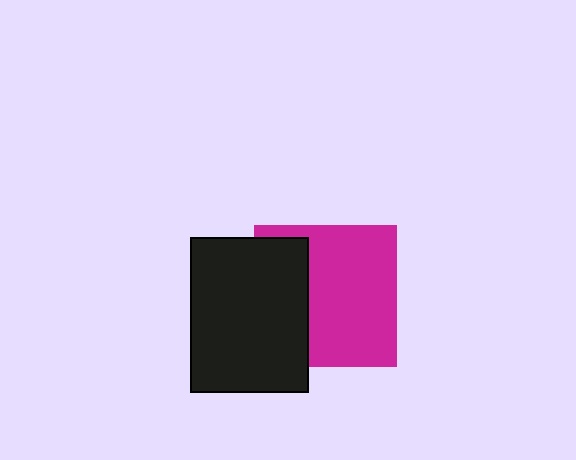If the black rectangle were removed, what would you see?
You would see the complete magenta square.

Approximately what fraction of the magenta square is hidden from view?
Roughly 36% of the magenta square is hidden behind the black rectangle.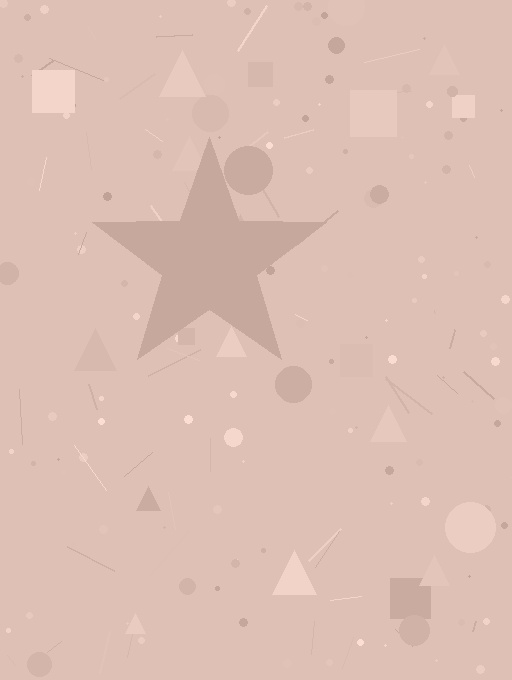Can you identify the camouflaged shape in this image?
The camouflaged shape is a star.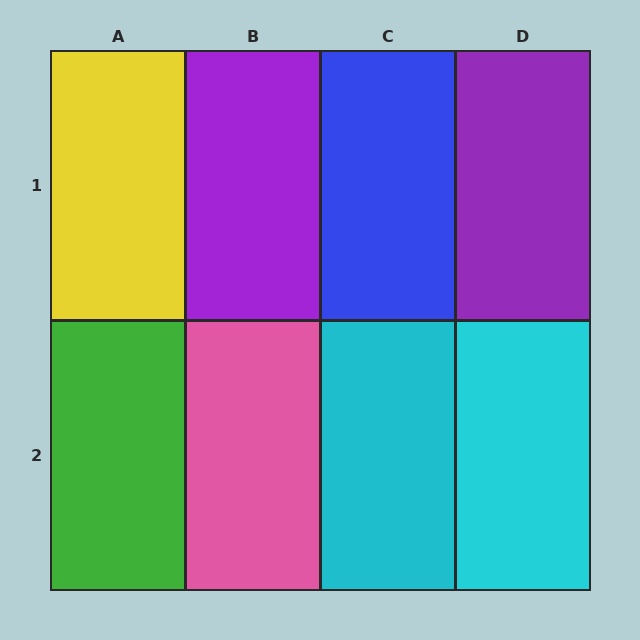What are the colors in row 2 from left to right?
Green, pink, cyan, cyan.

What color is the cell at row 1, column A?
Yellow.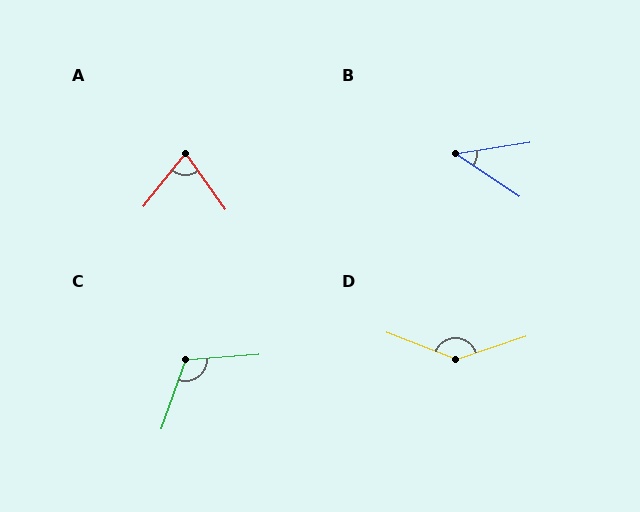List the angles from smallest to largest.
B (43°), A (74°), C (114°), D (141°).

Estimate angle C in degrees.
Approximately 114 degrees.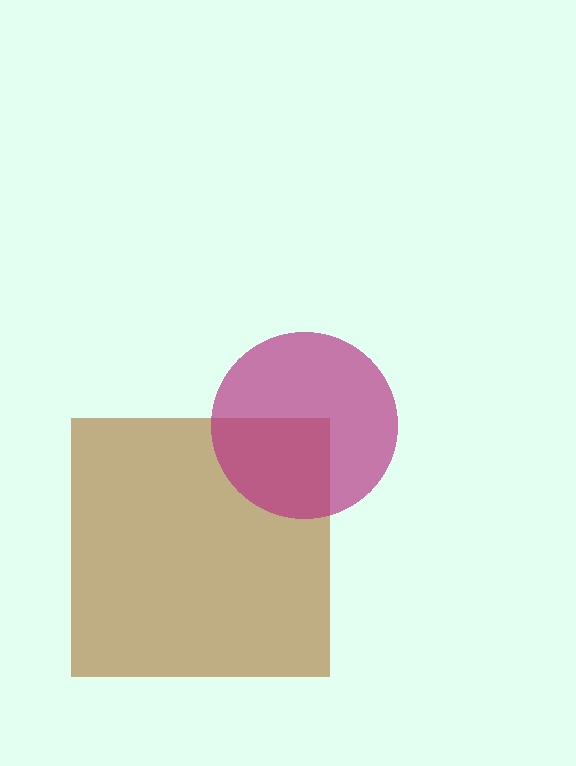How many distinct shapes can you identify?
There are 2 distinct shapes: a brown square, a magenta circle.